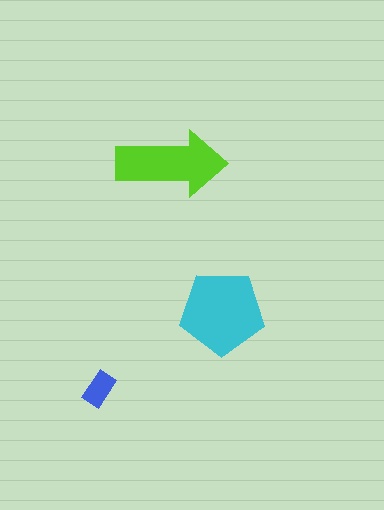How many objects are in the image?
There are 3 objects in the image.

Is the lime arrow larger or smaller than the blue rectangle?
Larger.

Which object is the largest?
The cyan pentagon.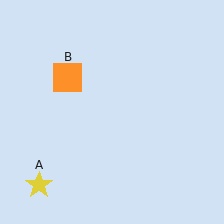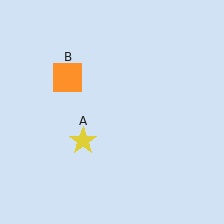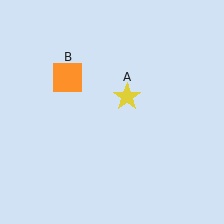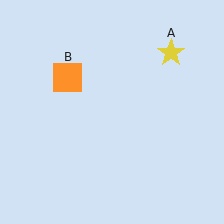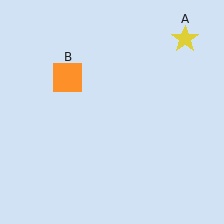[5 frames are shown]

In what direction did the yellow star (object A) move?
The yellow star (object A) moved up and to the right.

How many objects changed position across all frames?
1 object changed position: yellow star (object A).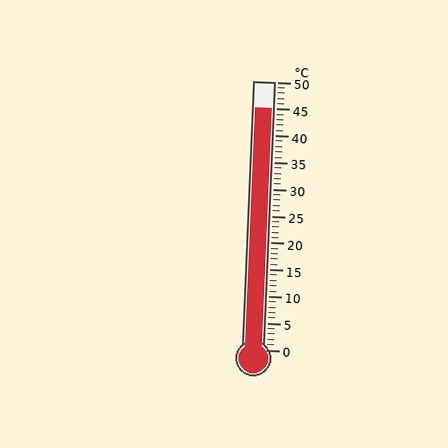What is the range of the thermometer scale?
The thermometer scale ranges from 0°C to 50°C.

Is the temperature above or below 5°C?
The temperature is above 5°C.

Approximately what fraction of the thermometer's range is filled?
The thermometer is filled to approximately 90% of its range.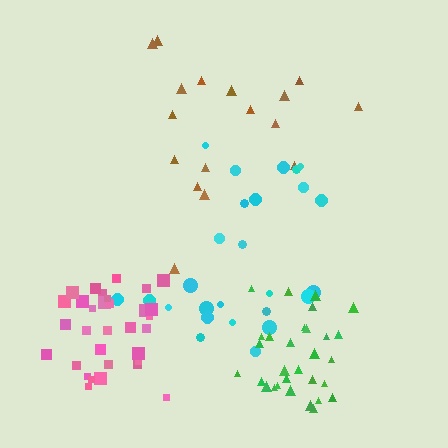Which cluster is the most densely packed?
Green.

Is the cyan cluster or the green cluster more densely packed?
Green.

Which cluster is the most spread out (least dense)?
Brown.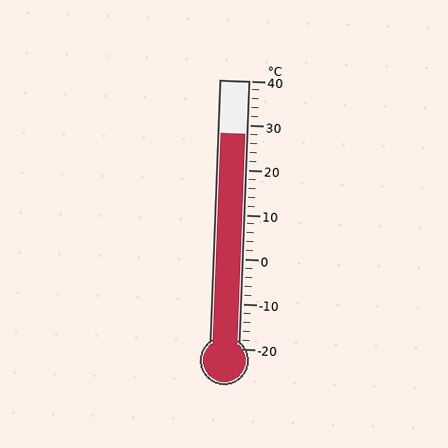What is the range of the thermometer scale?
The thermometer scale ranges from -20°C to 40°C.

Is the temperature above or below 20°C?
The temperature is above 20°C.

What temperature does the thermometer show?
The thermometer shows approximately 28°C.